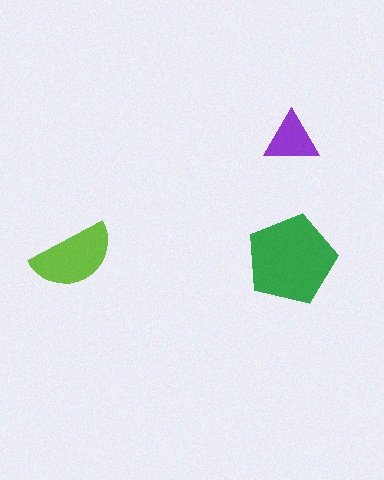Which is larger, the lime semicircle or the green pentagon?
The green pentagon.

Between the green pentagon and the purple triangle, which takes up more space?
The green pentagon.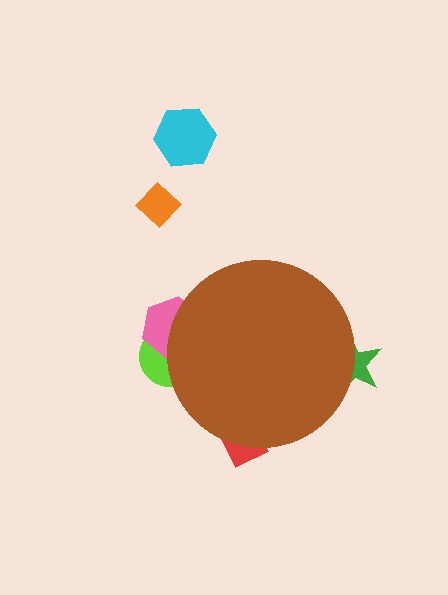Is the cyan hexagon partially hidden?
No, the cyan hexagon is fully visible.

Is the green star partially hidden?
Yes, the green star is partially hidden behind the brown circle.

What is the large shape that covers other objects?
A brown circle.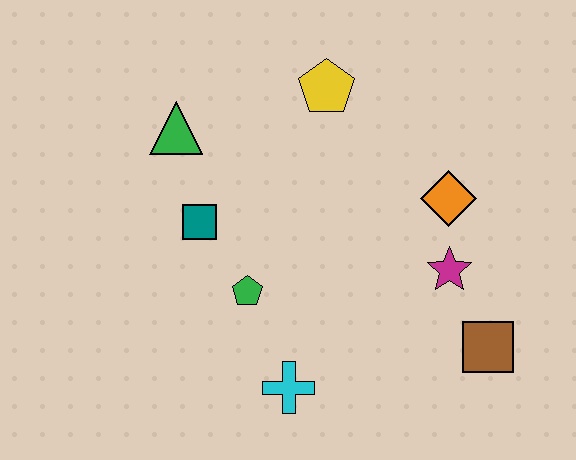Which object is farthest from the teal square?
The brown square is farthest from the teal square.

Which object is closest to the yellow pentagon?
The green triangle is closest to the yellow pentagon.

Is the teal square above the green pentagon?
Yes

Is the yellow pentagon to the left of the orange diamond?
Yes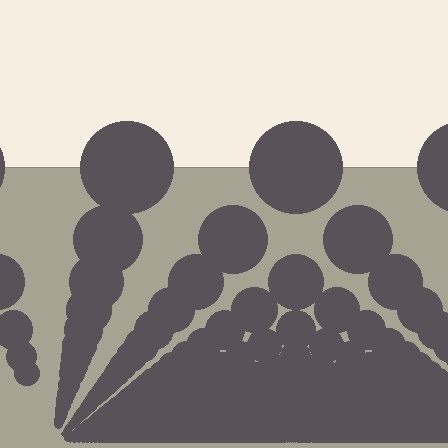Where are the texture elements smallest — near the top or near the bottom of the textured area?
Near the bottom.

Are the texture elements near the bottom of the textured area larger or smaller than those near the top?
Smaller. The gradient is inverted — elements near the bottom are smaller and denser.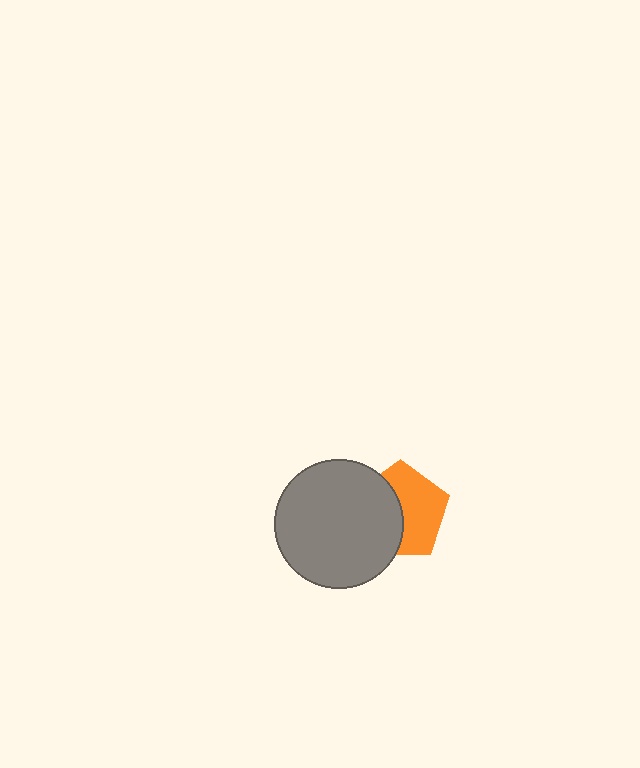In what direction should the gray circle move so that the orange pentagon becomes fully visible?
The gray circle should move left. That is the shortest direction to clear the overlap and leave the orange pentagon fully visible.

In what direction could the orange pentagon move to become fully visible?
The orange pentagon could move right. That would shift it out from behind the gray circle entirely.